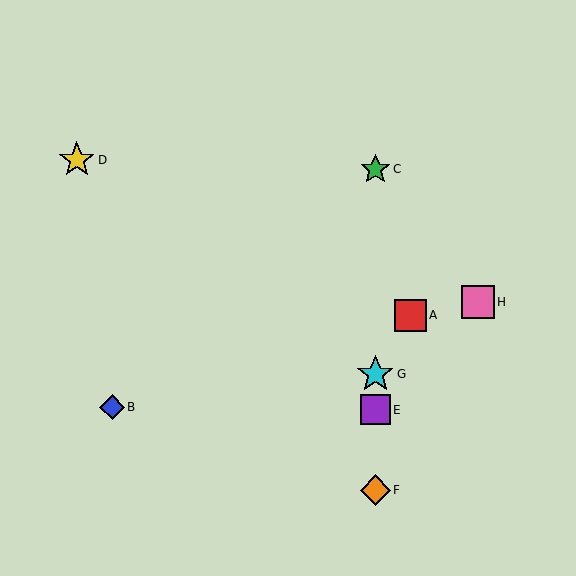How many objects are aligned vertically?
4 objects (C, E, F, G) are aligned vertically.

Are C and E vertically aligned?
Yes, both are at x≈375.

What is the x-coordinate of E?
Object E is at x≈375.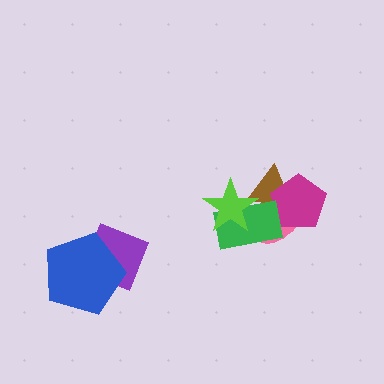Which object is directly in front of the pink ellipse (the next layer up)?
The brown triangle is directly in front of the pink ellipse.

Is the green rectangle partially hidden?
Yes, it is partially covered by another shape.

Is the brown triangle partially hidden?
Yes, it is partially covered by another shape.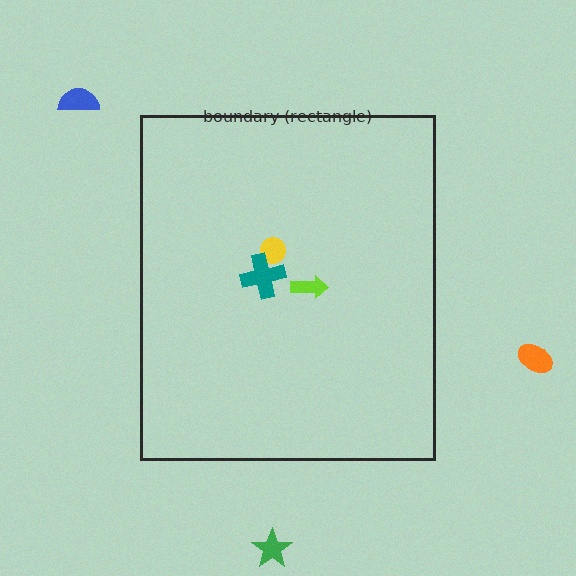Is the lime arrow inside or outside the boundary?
Inside.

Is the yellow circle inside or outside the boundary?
Inside.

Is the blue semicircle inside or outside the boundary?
Outside.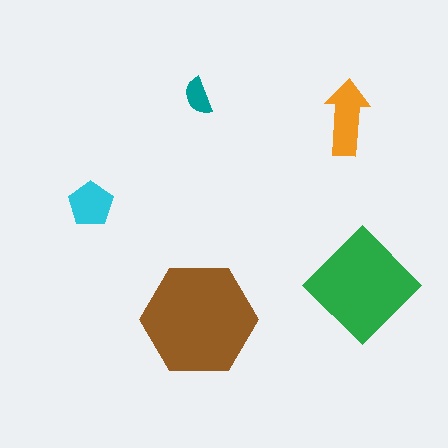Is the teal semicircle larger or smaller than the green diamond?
Smaller.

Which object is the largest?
The brown hexagon.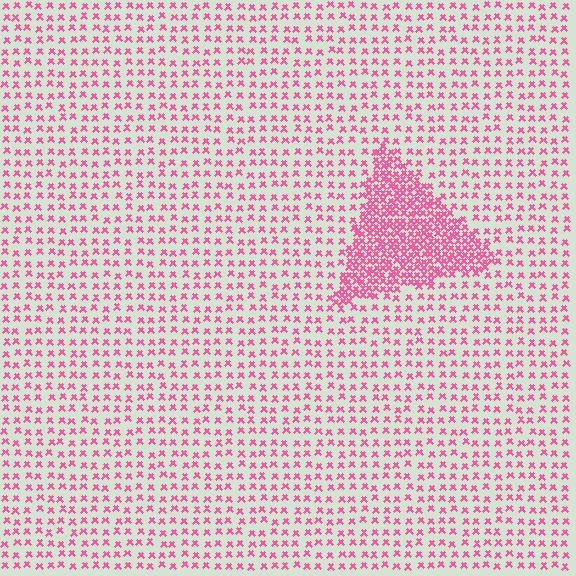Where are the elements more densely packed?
The elements are more densely packed inside the triangle boundary.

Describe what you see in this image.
The image contains small pink elements arranged at two different densities. A triangle-shaped region is visible where the elements are more densely packed than the surrounding area.